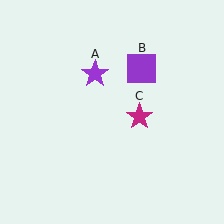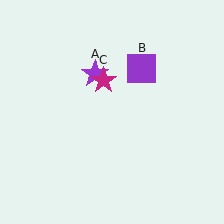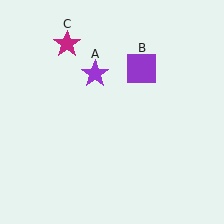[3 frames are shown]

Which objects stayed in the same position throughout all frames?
Purple star (object A) and purple square (object B) remained stationary.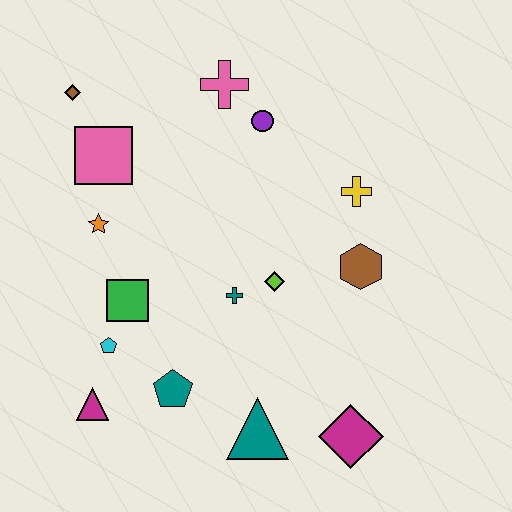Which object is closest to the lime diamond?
The teal cross is closest to the lime diamond.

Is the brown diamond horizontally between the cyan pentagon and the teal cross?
No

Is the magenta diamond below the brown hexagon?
Yes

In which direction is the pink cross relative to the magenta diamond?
The pink cross is above the magenta diamond.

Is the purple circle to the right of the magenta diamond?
No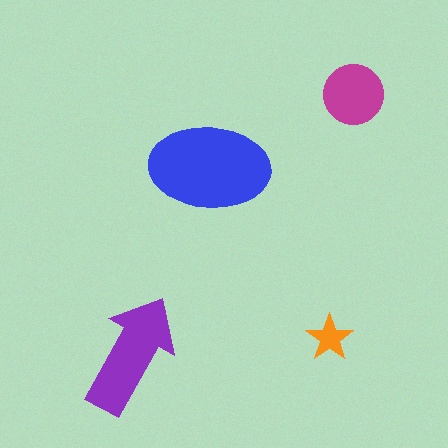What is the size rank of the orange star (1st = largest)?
4th.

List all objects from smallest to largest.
The orange star, the magenta circle, the purple arrow, the blue ellipse.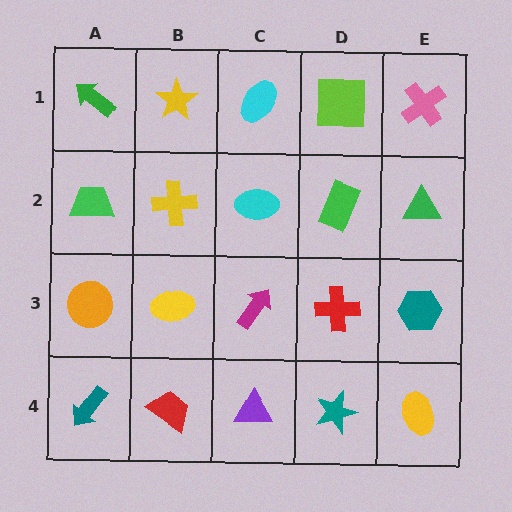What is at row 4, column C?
A purple triangle.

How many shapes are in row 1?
5 shapes.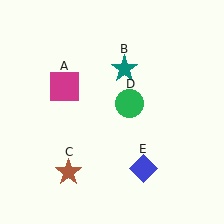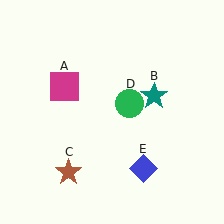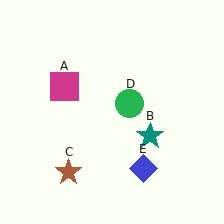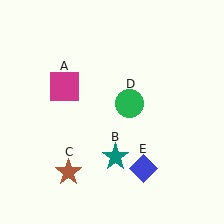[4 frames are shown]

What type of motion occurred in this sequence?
The teal star (object B) rotated clockwise around the center of the scene.